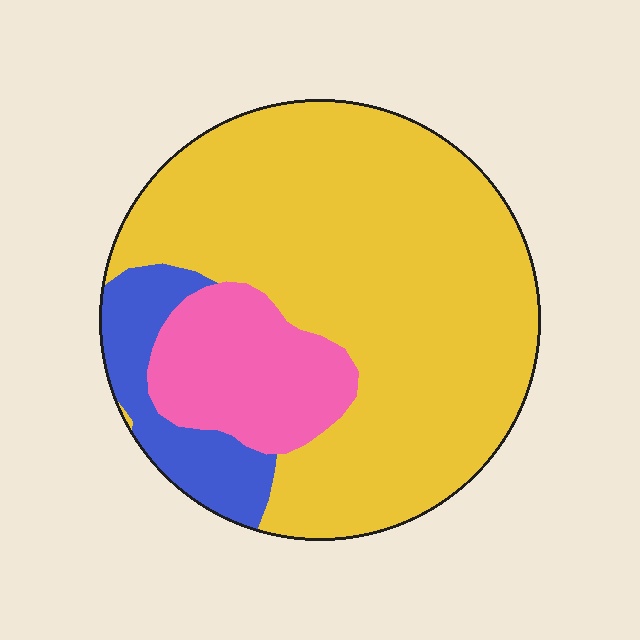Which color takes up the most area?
Yellow, at roughly 70%.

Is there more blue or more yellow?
Yellow.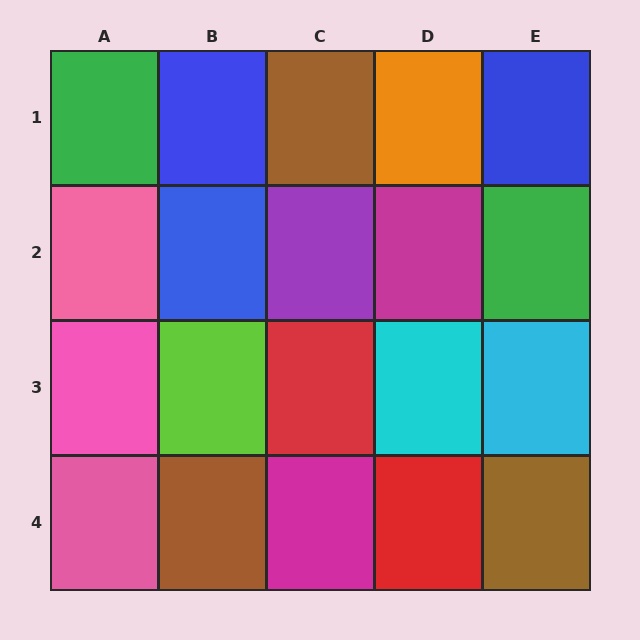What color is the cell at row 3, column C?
Red.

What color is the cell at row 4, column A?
Pink.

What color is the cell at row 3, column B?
Lime.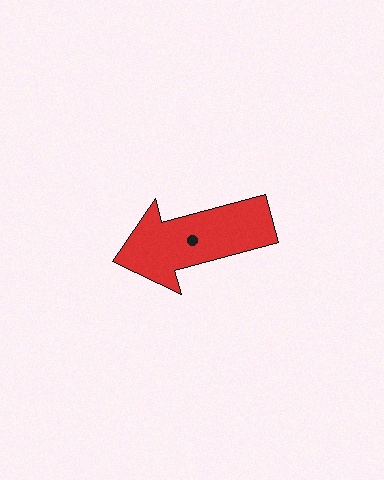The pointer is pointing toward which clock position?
Roughly 8 o'clock.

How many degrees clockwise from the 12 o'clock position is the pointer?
Approximately 255 degrees.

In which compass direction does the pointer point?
West.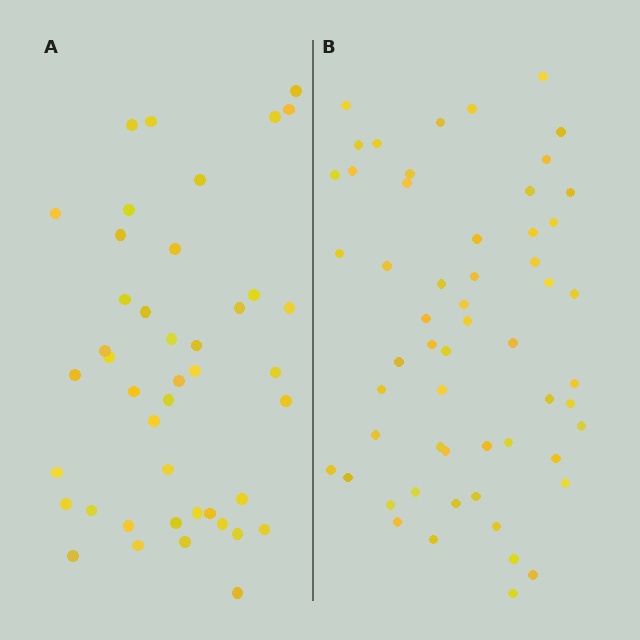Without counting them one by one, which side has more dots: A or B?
Region B (the right region) has more dots.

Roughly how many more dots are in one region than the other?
Region B has approximately 15 more dots than region A.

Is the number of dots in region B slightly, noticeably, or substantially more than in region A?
Region B has noticeably more, but not dramatically so. The ratio is roughly 1.3 to 1.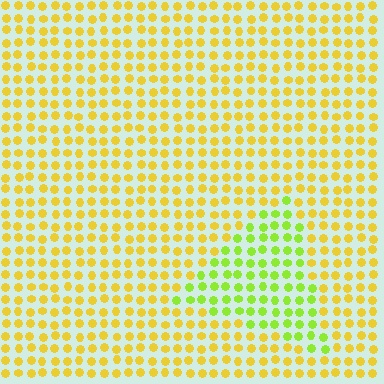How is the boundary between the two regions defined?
The boundary is defined purely by a slight shift in hue (about 40 degrees). Spacing, size, and orientation are identical on both sides.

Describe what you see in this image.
The image is filled with small yellow elements in a uniform arrangement. A triangle-shaped region is visible where the elements are tinted to a slightly different hue, forming a subtle color boundary.